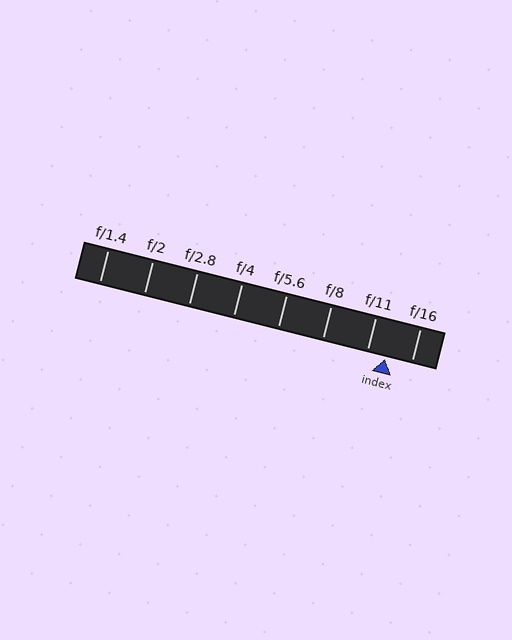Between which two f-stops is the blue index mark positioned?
The index mark is between f/11 and f/16.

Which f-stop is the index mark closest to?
The index mark is closest to f/11.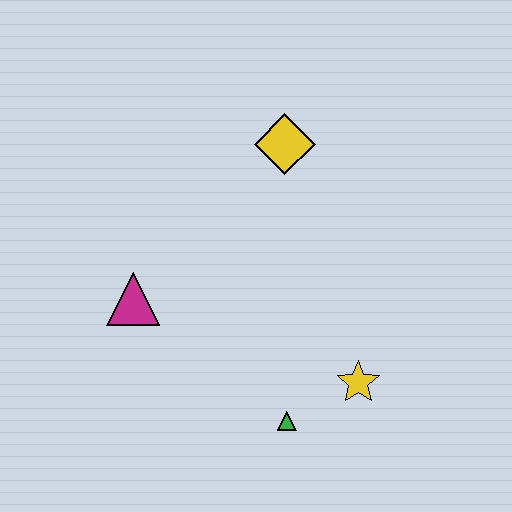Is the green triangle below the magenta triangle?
Yes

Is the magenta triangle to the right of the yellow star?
No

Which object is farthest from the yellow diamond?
The green triangle is farthest from the yellow diamond.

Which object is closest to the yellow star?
The green triangle is closest to the yellow star.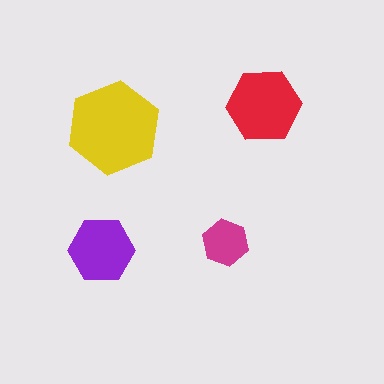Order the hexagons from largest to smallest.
the yellow one, the red one, the purple one, the magenta one.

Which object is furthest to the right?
The red hexagon is rightmost.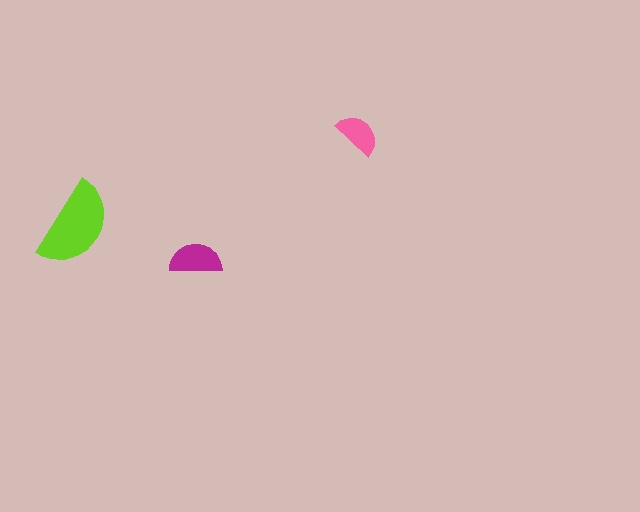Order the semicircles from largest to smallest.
the lime one, the magenta one, the pink one.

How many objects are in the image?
There are 3 objects in the image.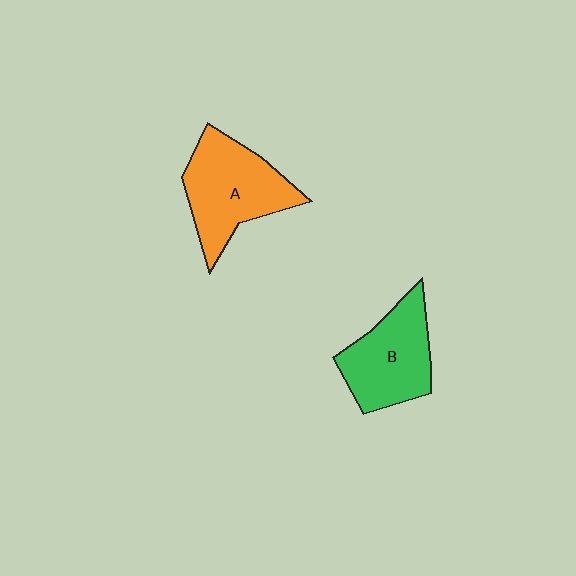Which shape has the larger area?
Shape A (orange).